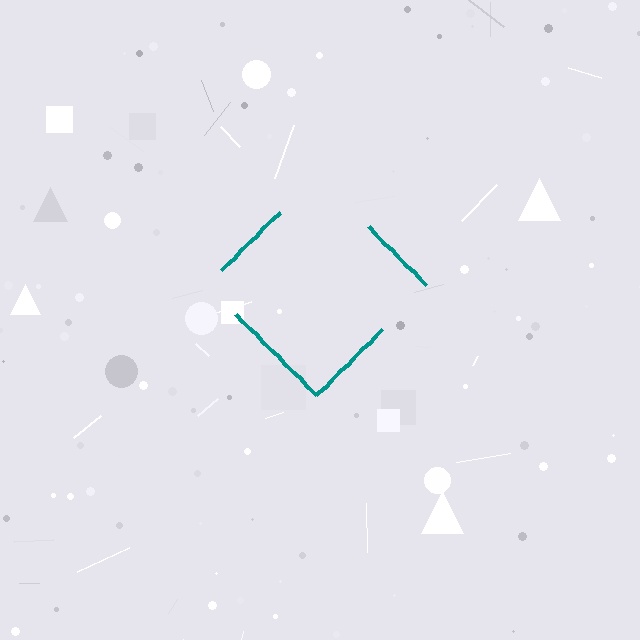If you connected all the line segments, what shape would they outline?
They would outline a diamond.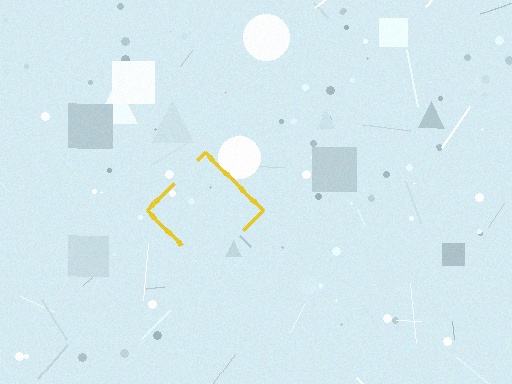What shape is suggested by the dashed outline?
The dashed outline suggests a diamond.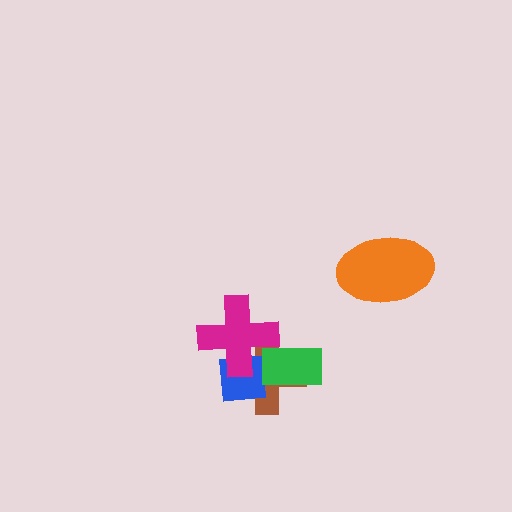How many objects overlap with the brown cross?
3 objects overlap with the brown cross.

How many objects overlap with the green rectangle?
3 objects overlap with the green rectangle.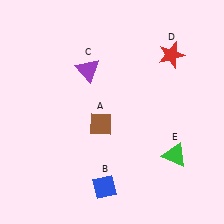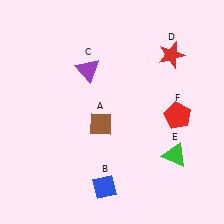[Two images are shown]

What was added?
A red pentagon (F) was added in Image 2.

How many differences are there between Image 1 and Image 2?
There is 1 difference between the two images.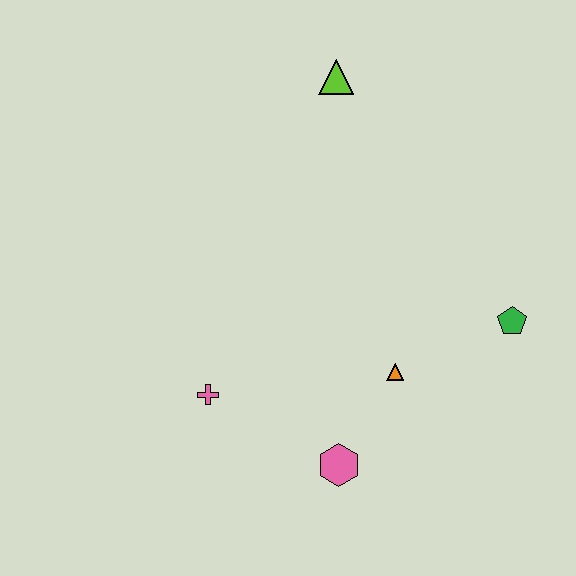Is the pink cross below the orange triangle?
Yes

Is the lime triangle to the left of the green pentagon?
Yes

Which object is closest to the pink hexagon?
The orange triangle is closest to the pink hexagon.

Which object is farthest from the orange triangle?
The lime triangle is farthest from the orange triangle.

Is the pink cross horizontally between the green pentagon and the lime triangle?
No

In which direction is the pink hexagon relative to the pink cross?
The pink hexagon is to the right of the pink cross.